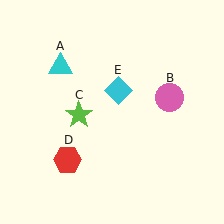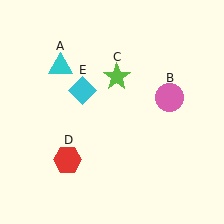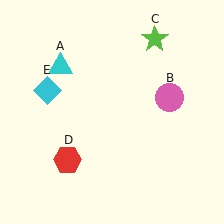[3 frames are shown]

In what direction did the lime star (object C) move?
The lime star (object C) moved up and to the right.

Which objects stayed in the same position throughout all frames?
Cyan triangle (object A) and pink circle (object B) and red hexagon (object D) remained stationary.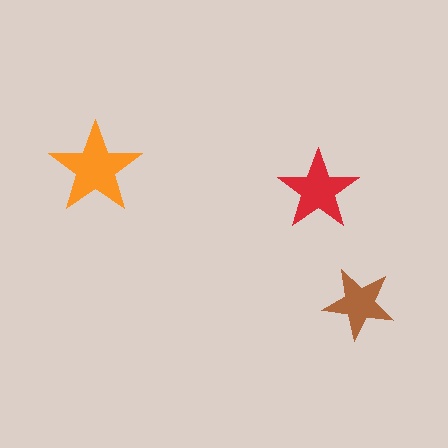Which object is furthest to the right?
The brown star is rightmost.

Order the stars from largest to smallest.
the orange one, the red one, the brown one.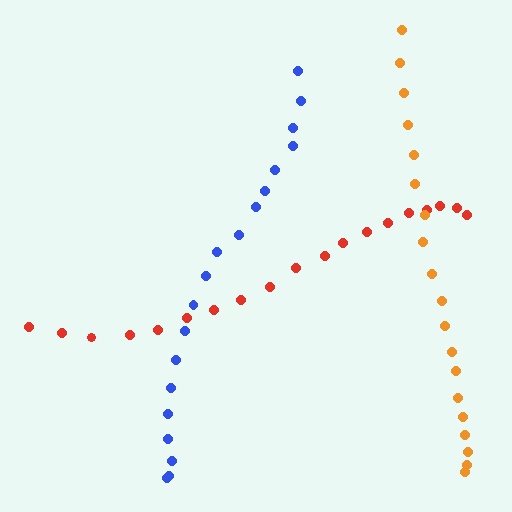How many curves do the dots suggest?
There are 3 distinct paths.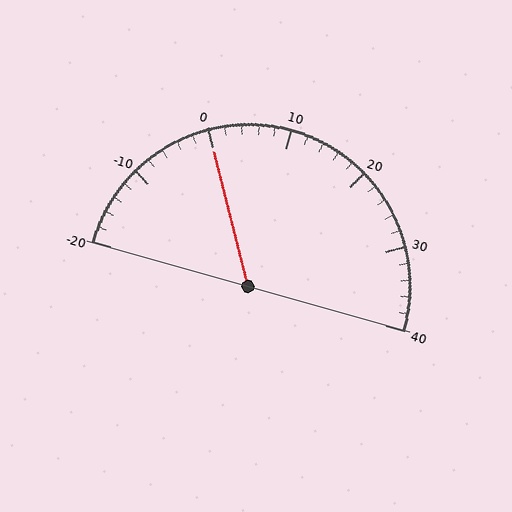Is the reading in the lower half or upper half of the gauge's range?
The reading is in the lower half of the range (-20 to 40).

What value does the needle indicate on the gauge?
The needle indicates approximately 0.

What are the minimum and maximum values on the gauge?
The gauge ranges from -20 to 40.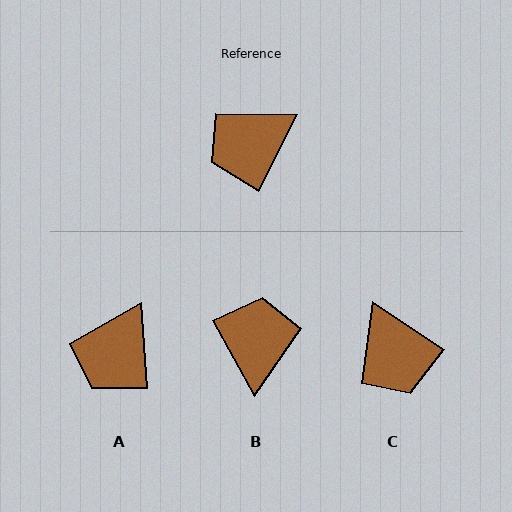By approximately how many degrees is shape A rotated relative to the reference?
Approximately 31 degrees counter-clockwise.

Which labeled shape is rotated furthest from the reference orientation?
B, about 124 degrees away.